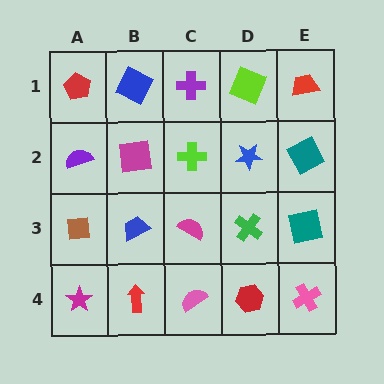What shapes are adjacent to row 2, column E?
A red trapezoid (row 1, column E), a teal square (row 3, column E), a blue star (row 2, column D).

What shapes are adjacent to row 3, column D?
A blue star (row 2, column D), a red hexagon (row 4, column D), a magenta semicircle (row 3, column C), a teal square (row 3, column E).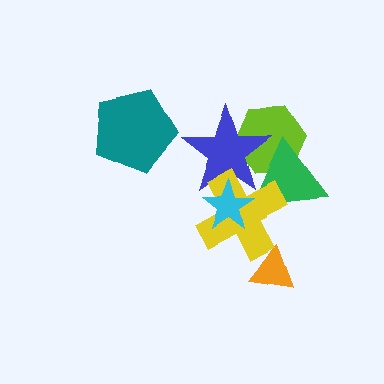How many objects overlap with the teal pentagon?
0 objects overlap with the teal pentagon.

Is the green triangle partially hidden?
Yes, it is partially covered by another shape.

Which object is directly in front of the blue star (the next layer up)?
The green triangle is directly in front of the blue star.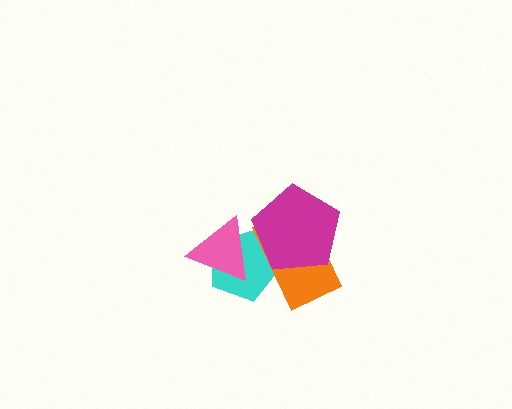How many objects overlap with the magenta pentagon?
2 objects overlap with the magenta pentagon.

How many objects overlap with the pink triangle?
2 objects overlap with the pink triangle.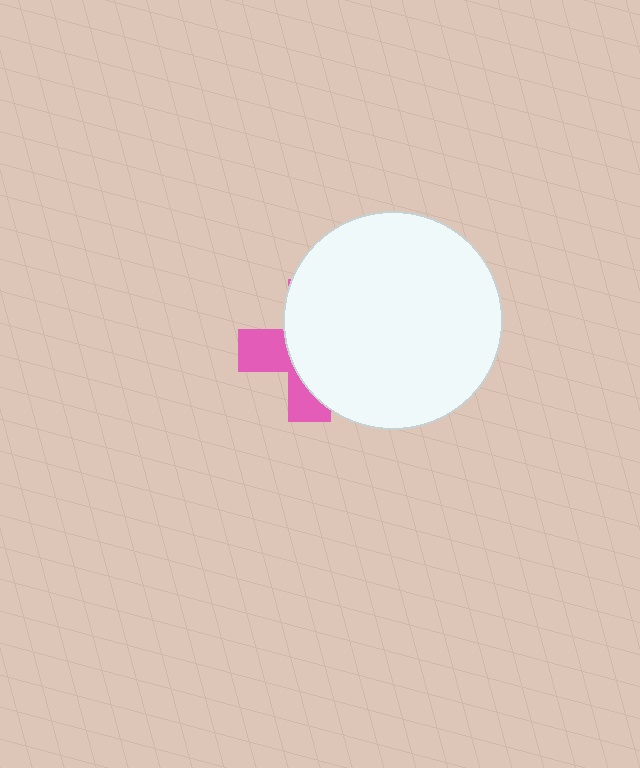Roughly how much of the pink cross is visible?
A small part of it is visible (roughly 34%).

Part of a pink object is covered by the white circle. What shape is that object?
It is a cross.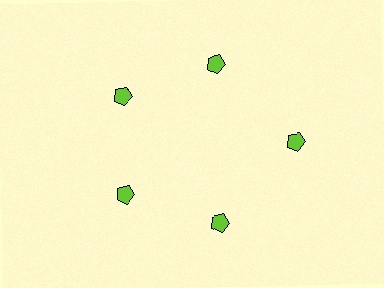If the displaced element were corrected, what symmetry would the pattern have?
It would have 5-fold rotational symmetry — the pattern would map onto itself every 72 degrees.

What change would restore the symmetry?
The symmetry would be restored by moving it inward, back onto the ring so that all 5 pentagons sit at equal angles and equal distance from the center.